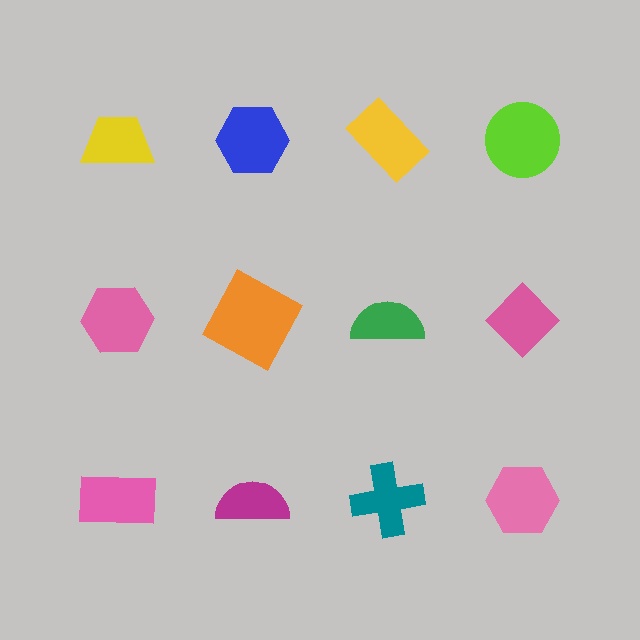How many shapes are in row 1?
4 shapes.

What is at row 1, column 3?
A yellow rectangle.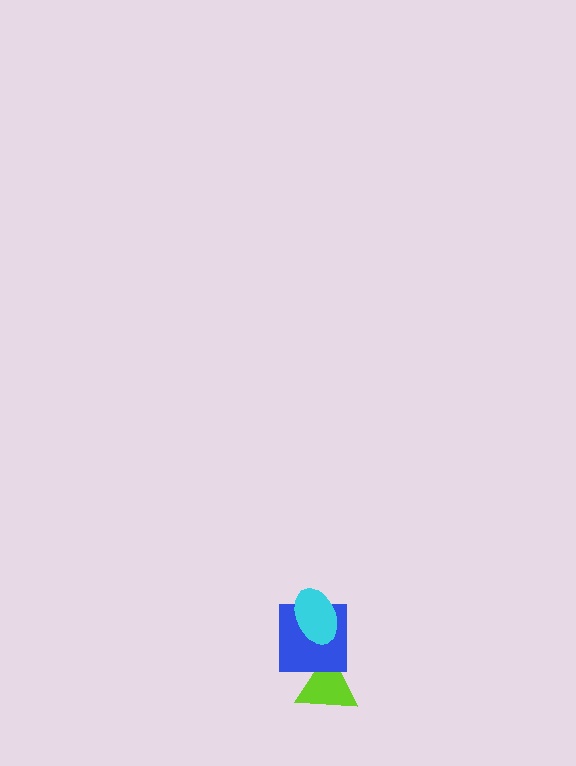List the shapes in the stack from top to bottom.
From top to bottom: the cyan ellipse, the blue square, the lime triangle.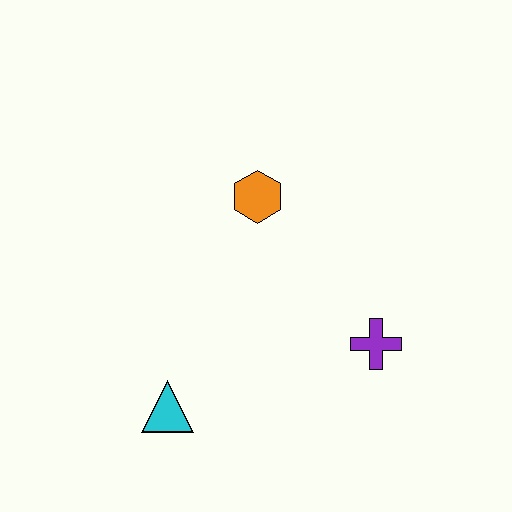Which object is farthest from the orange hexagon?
The cyan triangle is farthest from the orange hexagon.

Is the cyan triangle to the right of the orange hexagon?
No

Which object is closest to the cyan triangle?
The purple cross is closest to the cyan triangle.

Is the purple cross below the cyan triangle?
No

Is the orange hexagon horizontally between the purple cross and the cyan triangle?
Yes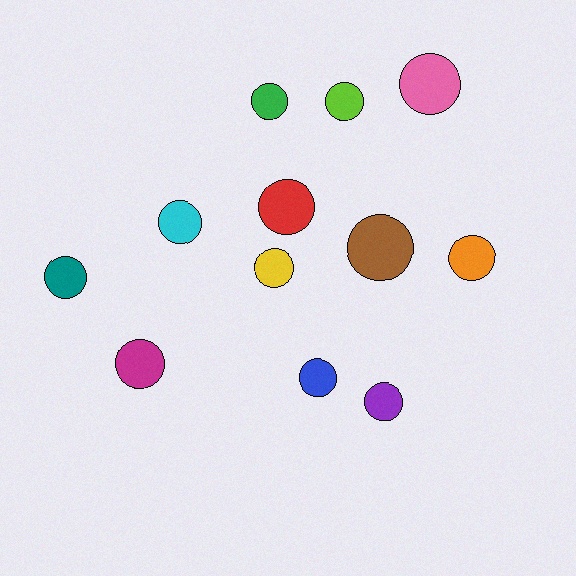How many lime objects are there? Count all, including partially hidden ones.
There is 1 lime object.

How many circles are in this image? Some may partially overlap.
There are 12 circles.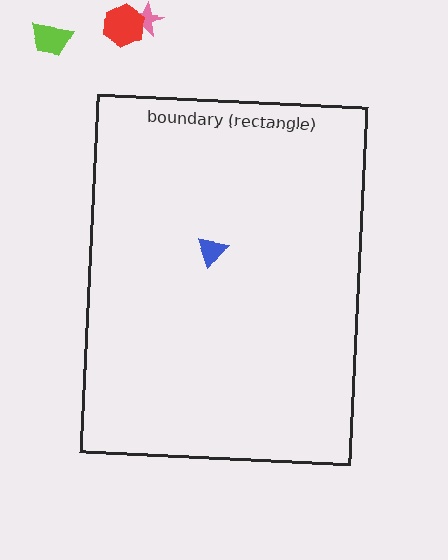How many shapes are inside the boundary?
1 inside, 3 outside.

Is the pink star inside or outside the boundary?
Outside.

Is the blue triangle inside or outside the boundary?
Inside.